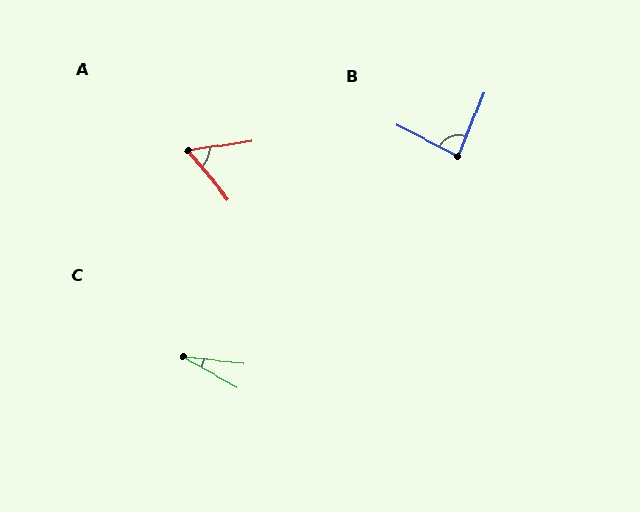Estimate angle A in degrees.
Approximately 58 degrees.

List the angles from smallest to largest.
C (23°), A (58°), B (84°).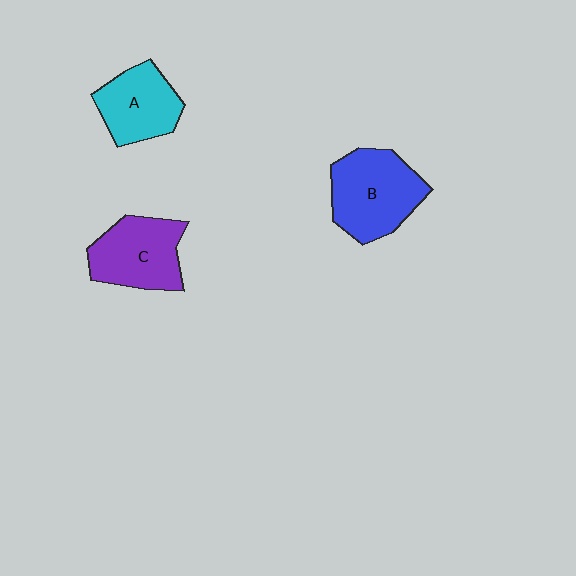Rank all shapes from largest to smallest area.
From largest to smallest: B (blue), C (purple), A (cyan).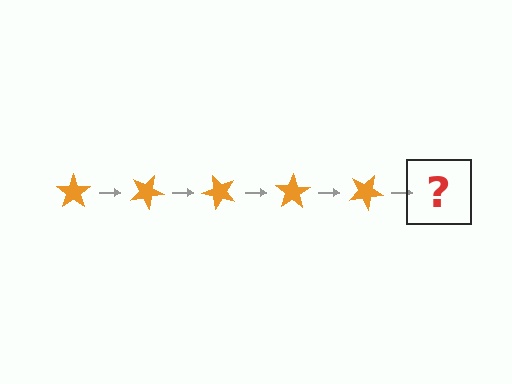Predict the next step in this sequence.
The next step is an orange star rotated 125 degrees.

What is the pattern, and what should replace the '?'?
The pattern is that the star rotates 25 degrees each step. The '?' should be an orange star rotated 125 degrees.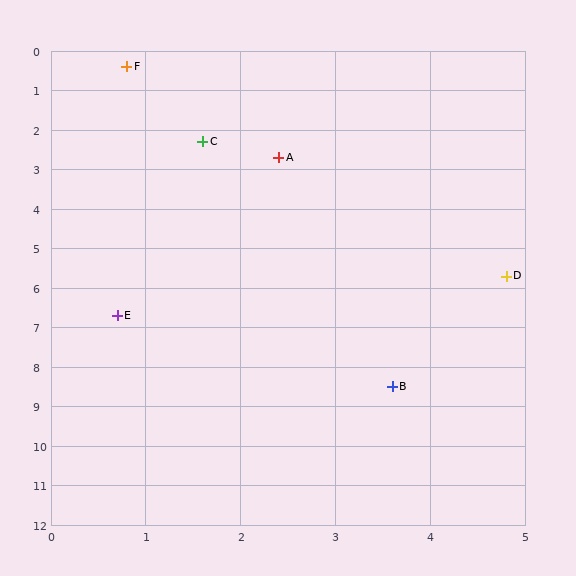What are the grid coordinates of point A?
Point A is at approximately (2.4, 2.7).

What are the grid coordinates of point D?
Point D is at approximately (4.8, 5.7).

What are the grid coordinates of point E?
Point E is at approximately (0.7, 6.7).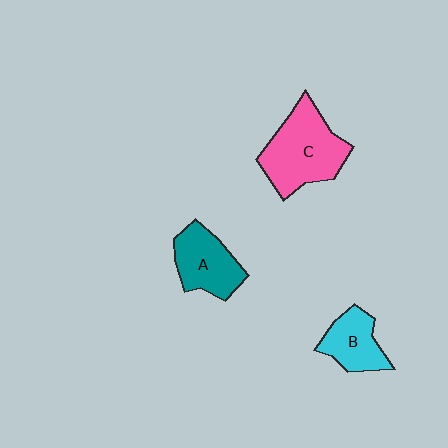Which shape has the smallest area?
Shape B (cyan).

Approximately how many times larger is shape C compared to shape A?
Approximately 1.5 times.